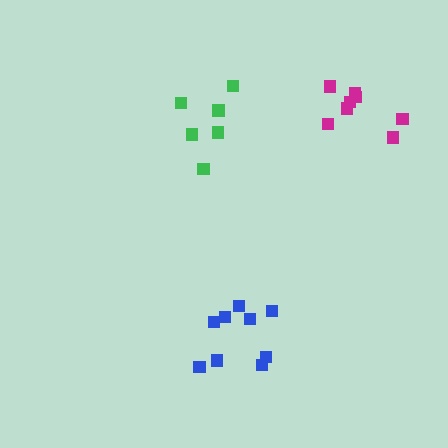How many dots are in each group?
Group 1: 6 dots, Group 2: 8 dots, Group 3: 9 dots (23 total).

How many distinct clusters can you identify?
There are 3 distinct clusters.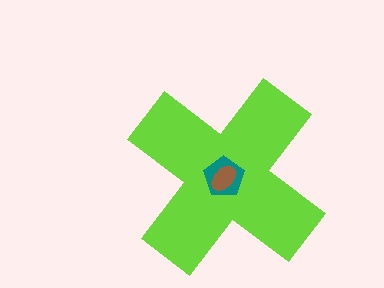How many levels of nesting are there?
3.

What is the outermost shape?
The lime cross.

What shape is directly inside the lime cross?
The teal pentagon.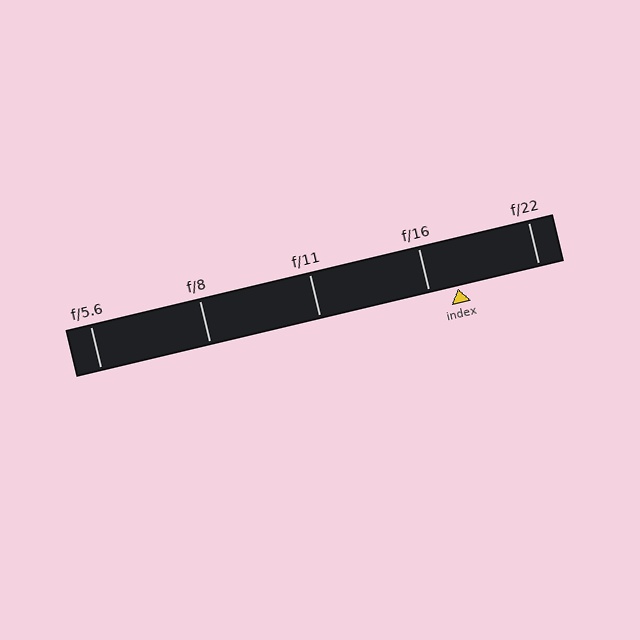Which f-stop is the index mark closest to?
The index mark is closest to f/16.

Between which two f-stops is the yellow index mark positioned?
The index mark is between f/16 and f/22.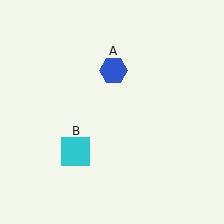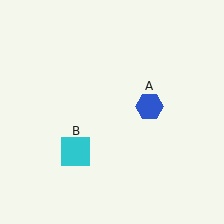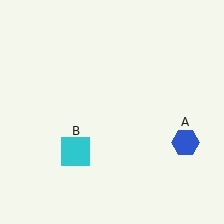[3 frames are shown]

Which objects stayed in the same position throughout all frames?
Cyan square (object B) remained stationary.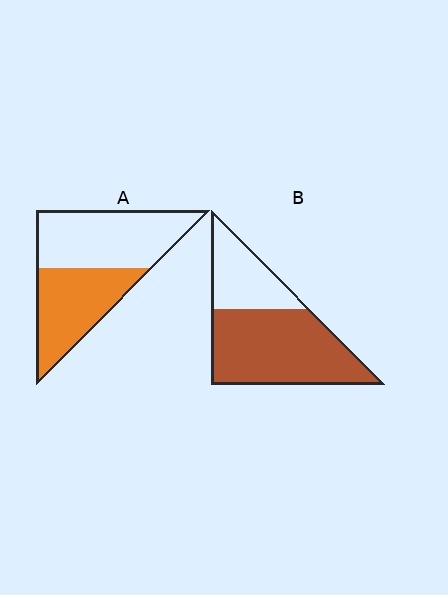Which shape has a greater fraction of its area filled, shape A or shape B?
Shape B.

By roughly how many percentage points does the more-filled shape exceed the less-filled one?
By roughly 25 percentage points (B over A).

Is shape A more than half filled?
No.